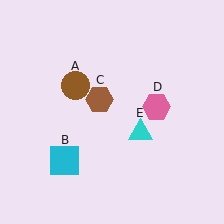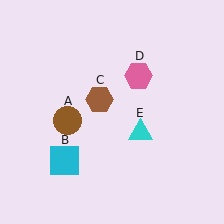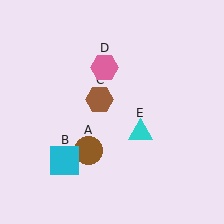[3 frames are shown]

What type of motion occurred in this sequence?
The brown circle (object A), pink hexagon (object D) rotated counterclockwise around the center of the scene.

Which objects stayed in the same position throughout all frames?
Cyan square (object B) and brown hexagon (object C) and cyan triangle (object E) remained stationary.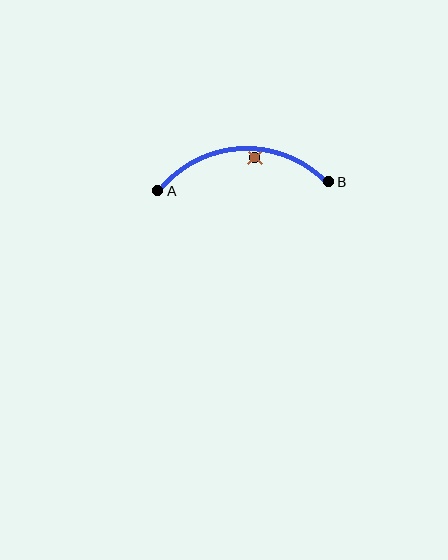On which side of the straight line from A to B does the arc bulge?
The arc bulges above the straight line connecting A and B.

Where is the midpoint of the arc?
The arc midpoint is the point on the curve farthest from the straight line joining A and B. It sits above that line.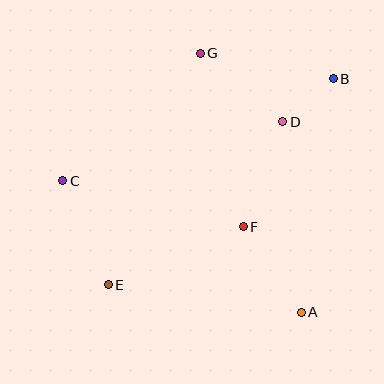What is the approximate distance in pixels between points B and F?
The distance between B and F is approximately 173 pixels.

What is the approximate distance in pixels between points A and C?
The distance between A and C is approximately 272 pixels.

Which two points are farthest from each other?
Points B and E are farthest from each other.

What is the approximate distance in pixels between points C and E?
The distance between C and E is approximately 113 pixels.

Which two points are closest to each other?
Points B and D are closest to each other.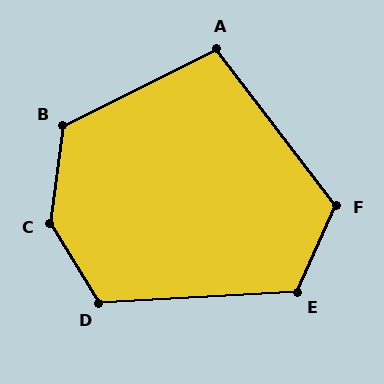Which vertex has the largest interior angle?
C, at approximately 141 degrees.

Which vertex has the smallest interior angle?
A, at approximately 101 degrees.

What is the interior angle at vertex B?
Approximately 124 degrees (obtuse).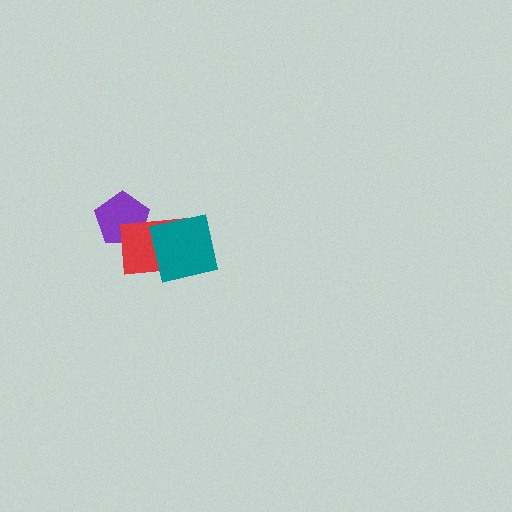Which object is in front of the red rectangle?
The teal square is in front of the red rectangle.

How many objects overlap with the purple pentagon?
1 object overlaps with the purple pentagon.